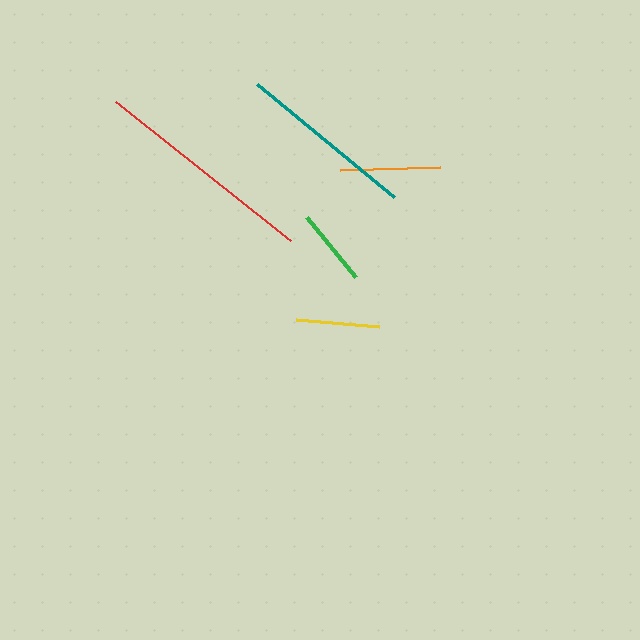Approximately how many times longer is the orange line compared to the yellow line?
The orange line is approximately 1.2 times the length of the yellow line.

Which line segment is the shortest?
The green line is the shortest at approximately 78 pixels.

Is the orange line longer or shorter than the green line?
The orange line is longer than the green line.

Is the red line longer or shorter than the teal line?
The red line is longer than the teal line.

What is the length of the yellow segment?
The yellow segment is approximately 83 pixels long.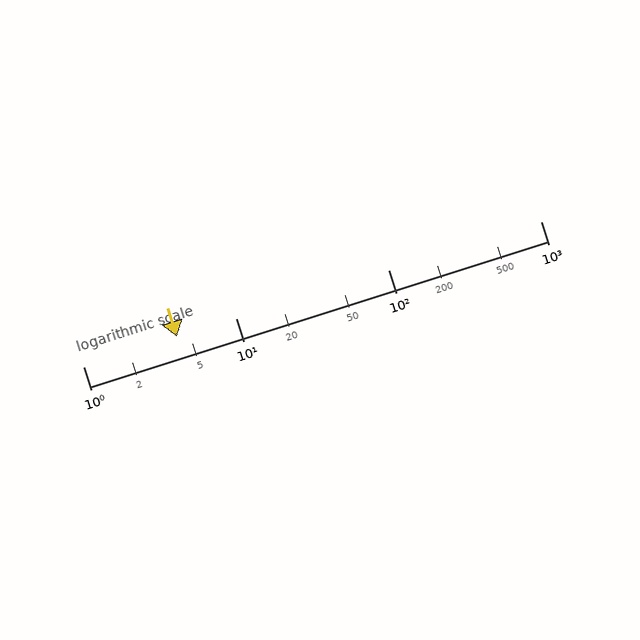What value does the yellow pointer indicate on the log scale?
The pointer indicates approximately 4.1.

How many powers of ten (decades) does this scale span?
The scale spans 3 decades, from 1 to 1000.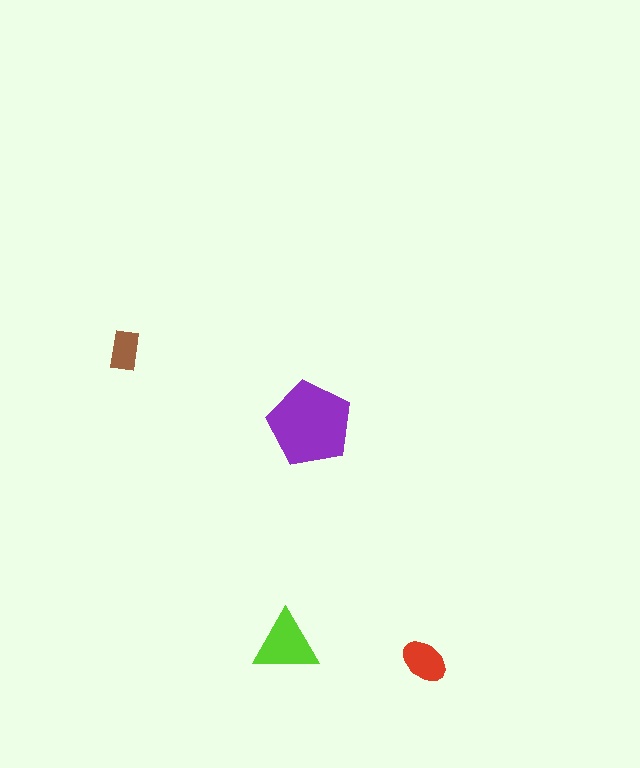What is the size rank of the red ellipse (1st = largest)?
3rd.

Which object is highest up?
The brown rectangle is topmost.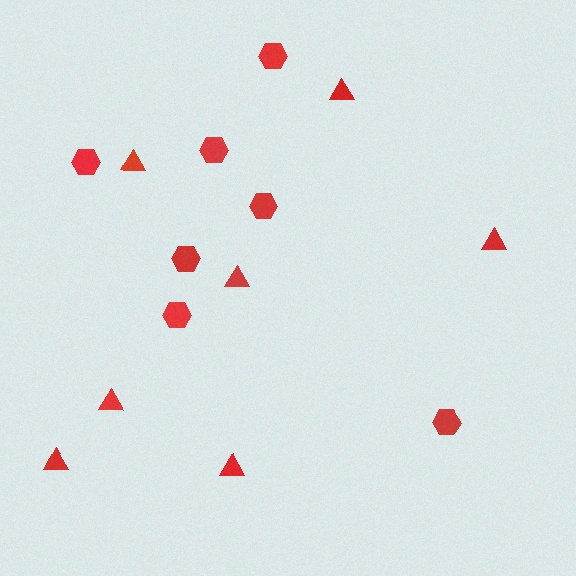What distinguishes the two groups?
There are 2 groups: one group of hexagons (7) and one group of triangles (7).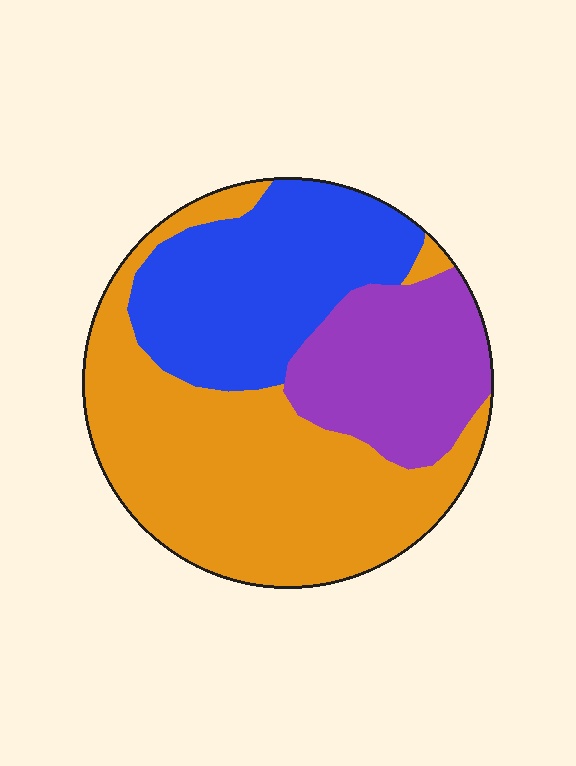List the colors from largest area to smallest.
From largest to smallest: orange, blue, purple.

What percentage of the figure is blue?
Blue covers about 30% of the figure.